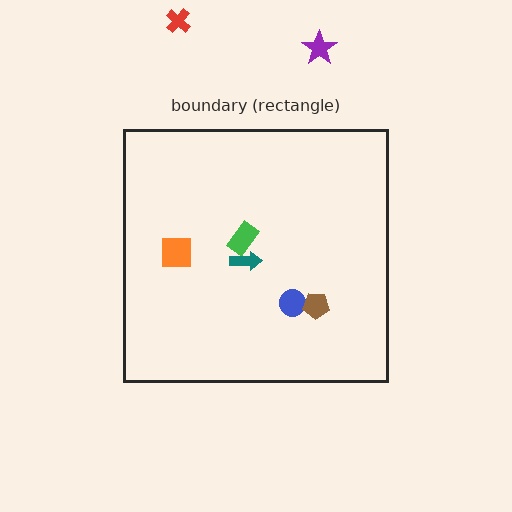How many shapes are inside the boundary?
5 inside, 2 outside.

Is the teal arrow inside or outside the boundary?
Inside.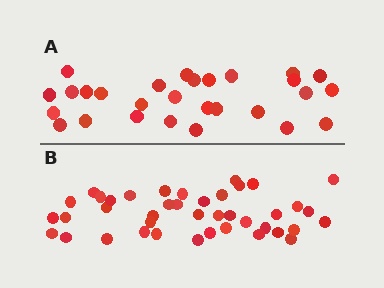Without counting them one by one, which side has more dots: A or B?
Region B (the bottom region) has more dots.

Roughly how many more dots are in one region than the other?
Region B has approximately 15 more dots than region A.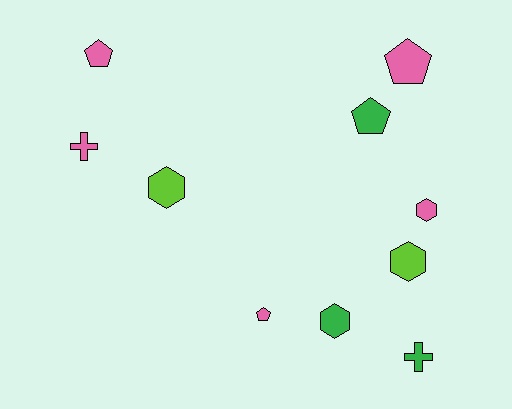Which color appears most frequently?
Pink, with 5 objects.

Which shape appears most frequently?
Hexagon, with 4 objects.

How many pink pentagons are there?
There are 3 pink pentagons.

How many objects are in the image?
There are 10 objects.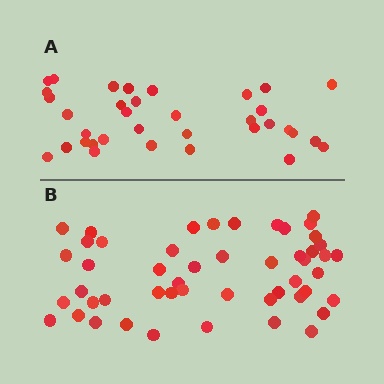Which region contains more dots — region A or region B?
Region B (the bottom region) has more dots.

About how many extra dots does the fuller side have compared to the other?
Region B has approximately 15 more dots than region A.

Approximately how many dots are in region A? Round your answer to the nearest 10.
About 40 dots. (The exact count is 35, which rounds to 40.)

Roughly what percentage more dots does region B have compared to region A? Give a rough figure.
About 45% more.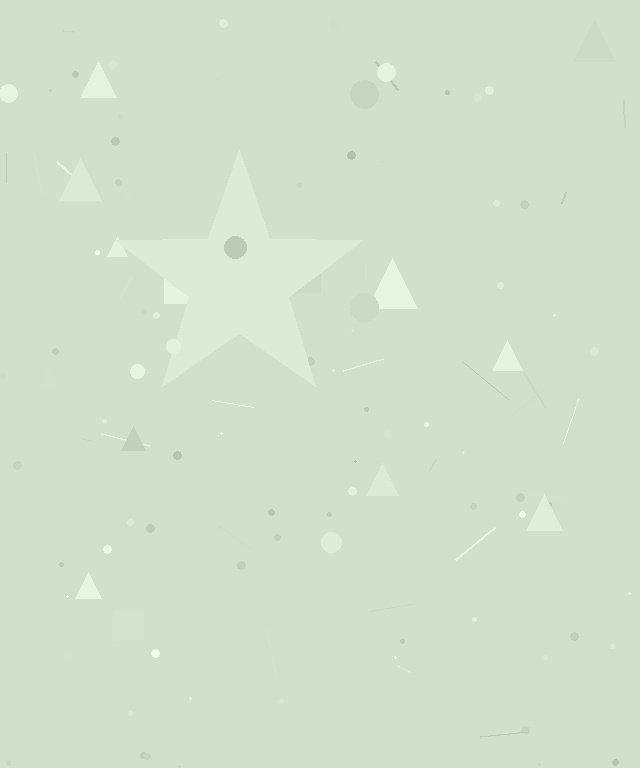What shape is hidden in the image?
A star is hidden in the image.